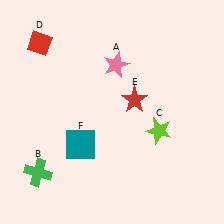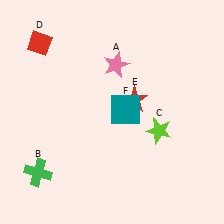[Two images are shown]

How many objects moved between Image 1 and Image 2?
1 object moved between the two images.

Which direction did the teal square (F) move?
The teal square (F) moved right.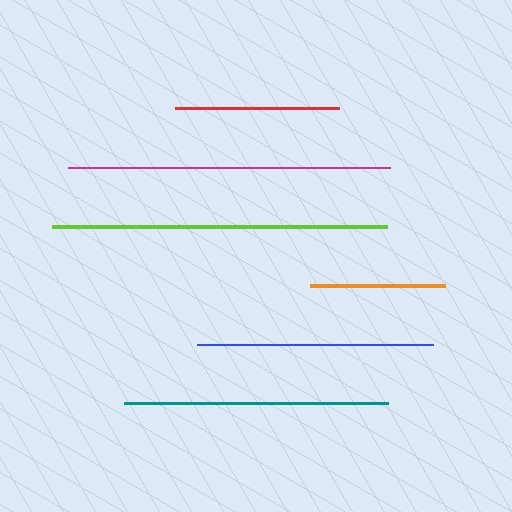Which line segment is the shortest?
The orange line is the shortest at approximately 136 pixels.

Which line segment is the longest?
The lime line is the longest at approximately 335 pixels.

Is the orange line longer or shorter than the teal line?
The teal line is longer than the orange line.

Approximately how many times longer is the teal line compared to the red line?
The teal line is approximately 1.6 times the length of the red line.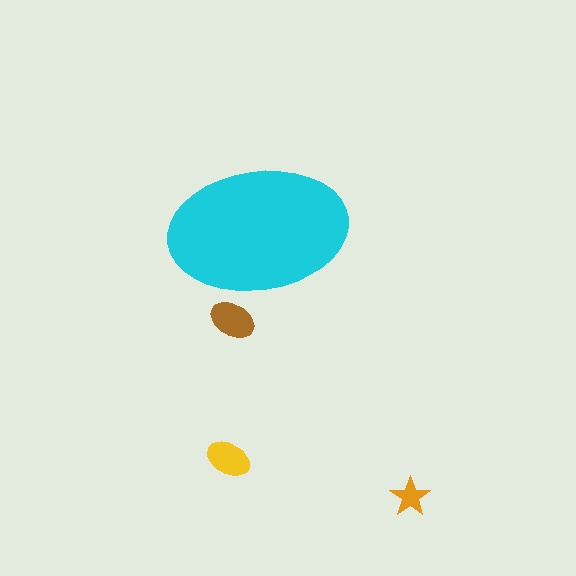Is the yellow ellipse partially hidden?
No, the yellow ellipse is fully visible.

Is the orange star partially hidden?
No, the orange star is fully visible.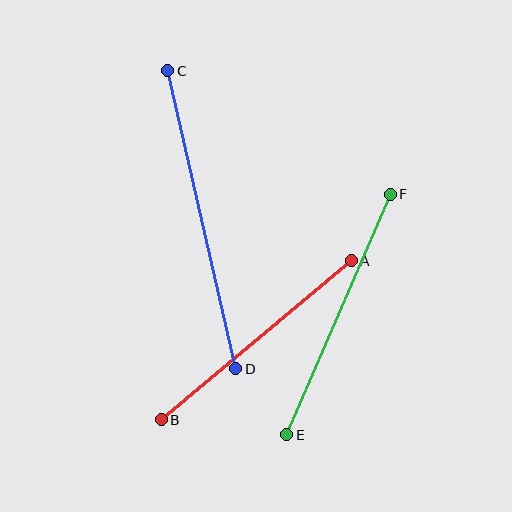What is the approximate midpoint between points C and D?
The midpoint is at approximately (202, 220) pixels.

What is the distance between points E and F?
The distance is approximately 262 pixels.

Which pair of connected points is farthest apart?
Points C and D are farthest apart.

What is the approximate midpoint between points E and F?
The midpoint is at approximately (339, 314) pixels.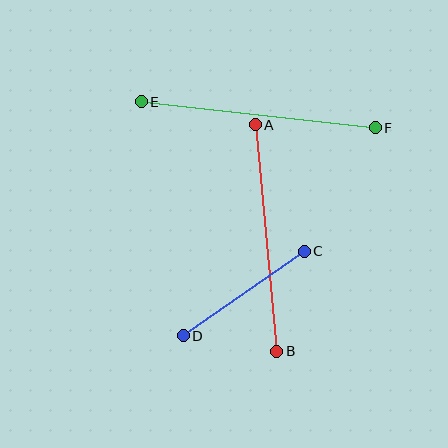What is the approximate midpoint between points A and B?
The midpoint is at approximately (266, 238) pixels.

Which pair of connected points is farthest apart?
Points E and F are farthest apart.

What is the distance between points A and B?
The distance is approximately 228 pixels.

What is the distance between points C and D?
The distance is approximately 148 pixels.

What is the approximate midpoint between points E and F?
The midpoint is at approximately (258, 115) pixels.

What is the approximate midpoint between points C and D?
The midpoint is at approximately (244, 293) pixels.